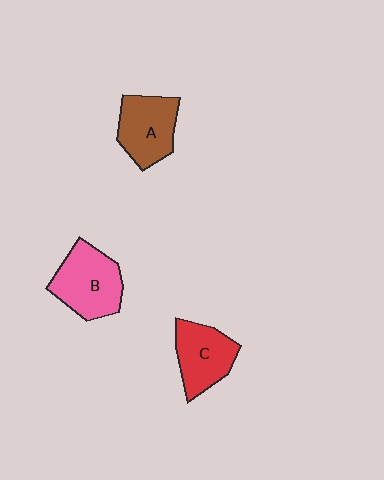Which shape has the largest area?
Shape B (pink).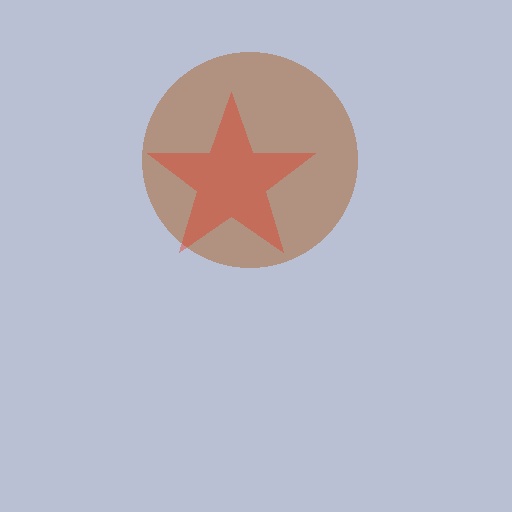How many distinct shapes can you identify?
There are 2 distinct shapes: a brown circle, a red star.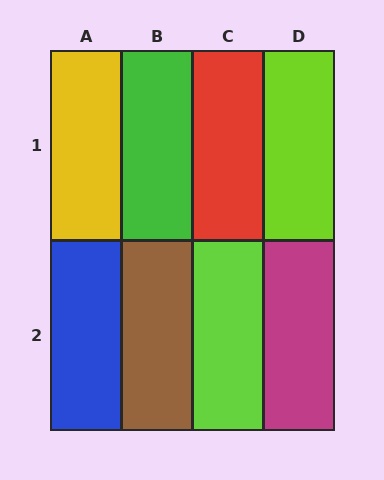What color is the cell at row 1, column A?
Yellow.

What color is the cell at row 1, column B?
Green.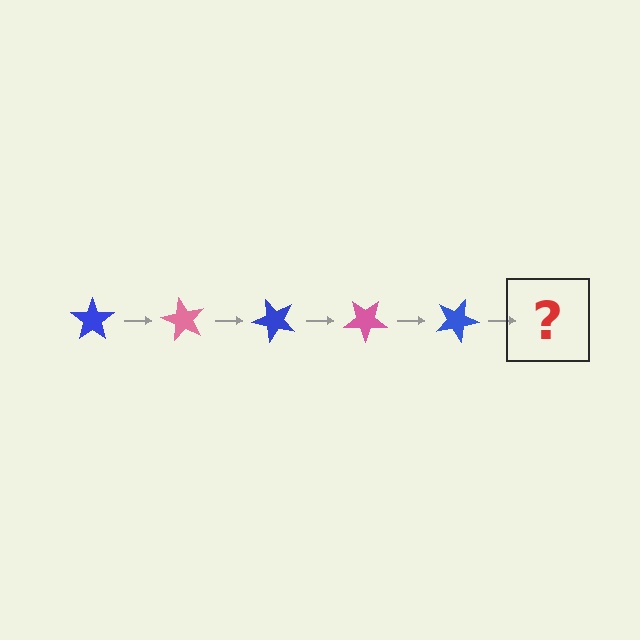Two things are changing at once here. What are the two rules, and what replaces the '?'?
The two rules are that it rotates 60 degrees each step and the color cycles through blue and pink. The '?' should be a pink star, rotated 300 degrees from the start.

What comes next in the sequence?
The next element should be a pink star, rotated 300 degrees from the start.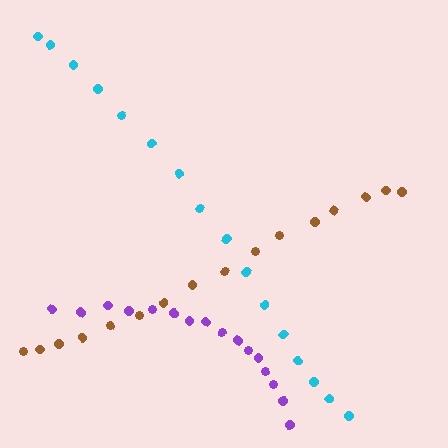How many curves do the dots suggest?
There are 3 distinct paths.